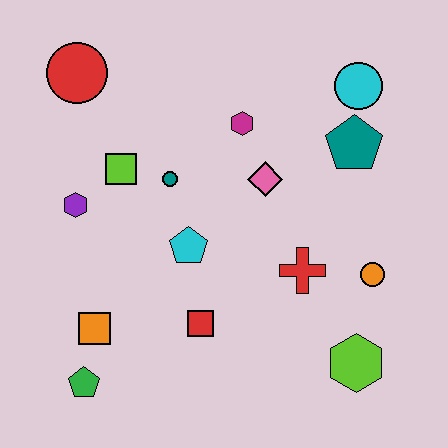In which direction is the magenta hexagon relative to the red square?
The magenta hexagon is above the red square.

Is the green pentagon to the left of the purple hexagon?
No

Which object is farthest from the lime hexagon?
The red circle is farthest from the lime hexagon.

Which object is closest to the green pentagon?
The orange square is closest to the green pentagon.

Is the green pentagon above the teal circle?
No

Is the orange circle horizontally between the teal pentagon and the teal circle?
No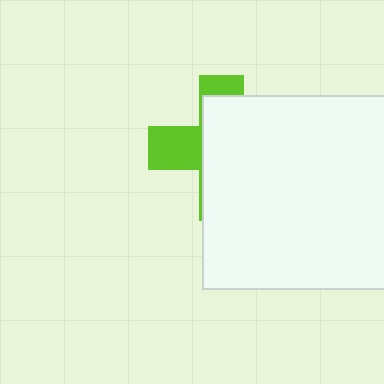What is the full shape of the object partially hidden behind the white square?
The partially hidden object is a lime cross.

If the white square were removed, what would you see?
You would see the complete lime cross.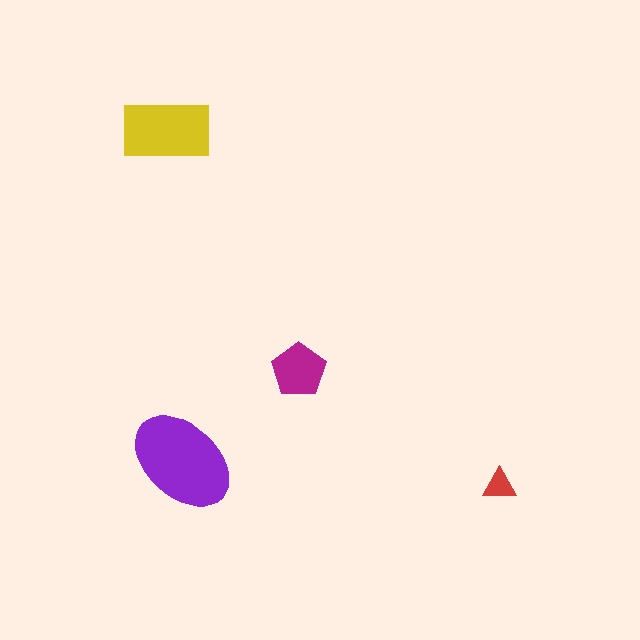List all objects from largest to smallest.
The purple ellipse, the yellow rectangle, the magenta pentagon, the red triangle.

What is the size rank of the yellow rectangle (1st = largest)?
2nd.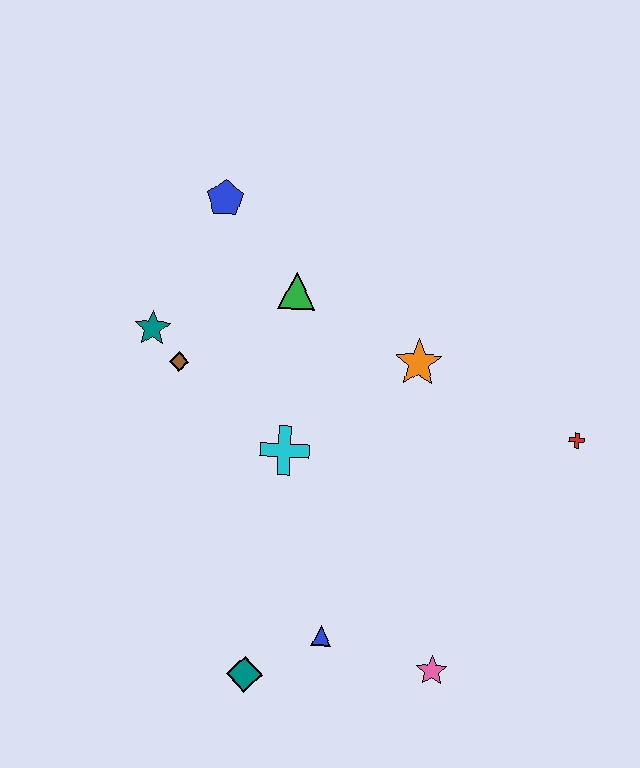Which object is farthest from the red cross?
The teal star is farthest from the red cross.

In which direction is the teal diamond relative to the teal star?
The teal diamond is below the teal star.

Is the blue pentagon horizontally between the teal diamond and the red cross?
No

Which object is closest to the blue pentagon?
The green triangle is closest to the blue pentagon.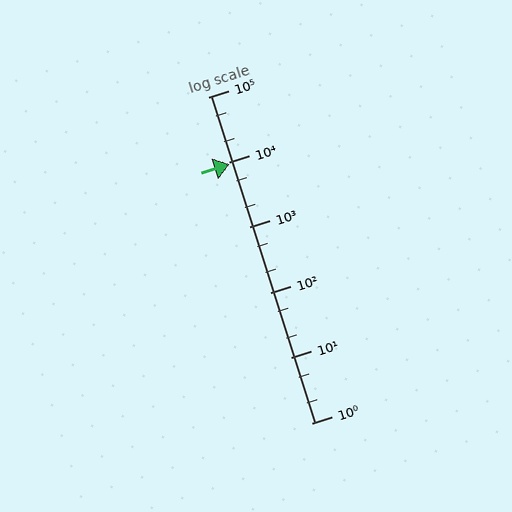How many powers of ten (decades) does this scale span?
The scale spans 5 decades, from 1 to 100000.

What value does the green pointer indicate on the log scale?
The pointer indicates approximately 9400.